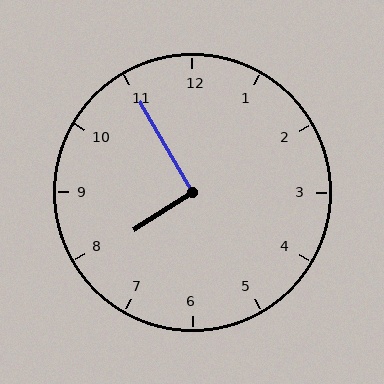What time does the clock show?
7:55.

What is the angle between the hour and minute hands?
Approximately 92 degrees.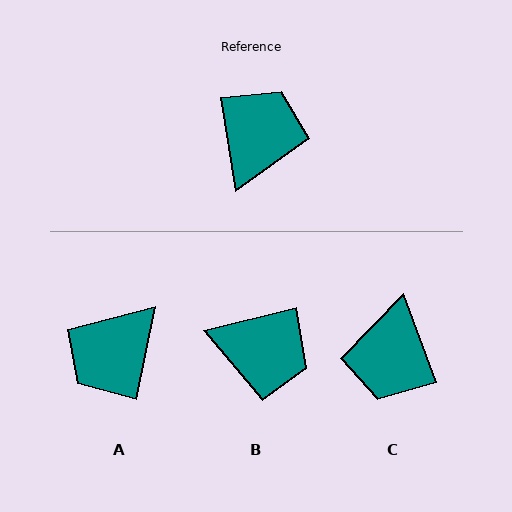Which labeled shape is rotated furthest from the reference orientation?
C, about 170 degrees away.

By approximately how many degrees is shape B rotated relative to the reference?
Approximately 86 degrees clockwise.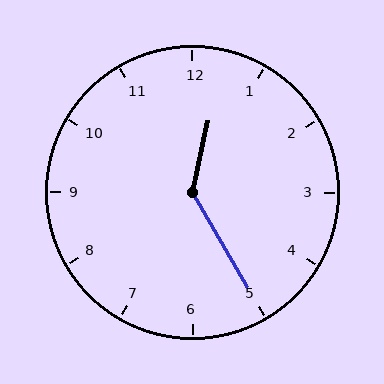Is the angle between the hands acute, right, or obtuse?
It is obtuse.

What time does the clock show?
12:25.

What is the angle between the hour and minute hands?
Approximately 138 degrees.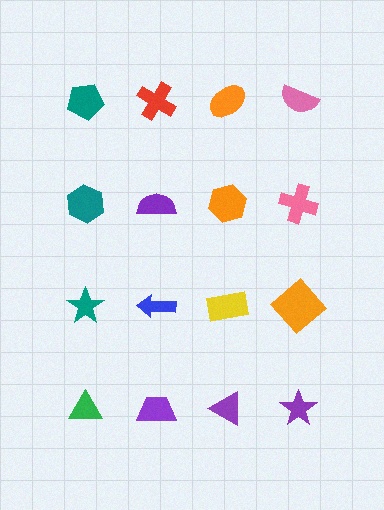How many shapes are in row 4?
4 shapes.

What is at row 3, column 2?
A blue arrow.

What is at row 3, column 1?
A teal star.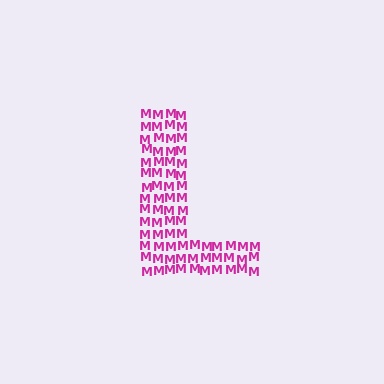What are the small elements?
The small elements are letter M's.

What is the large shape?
The large shape is the letter L.